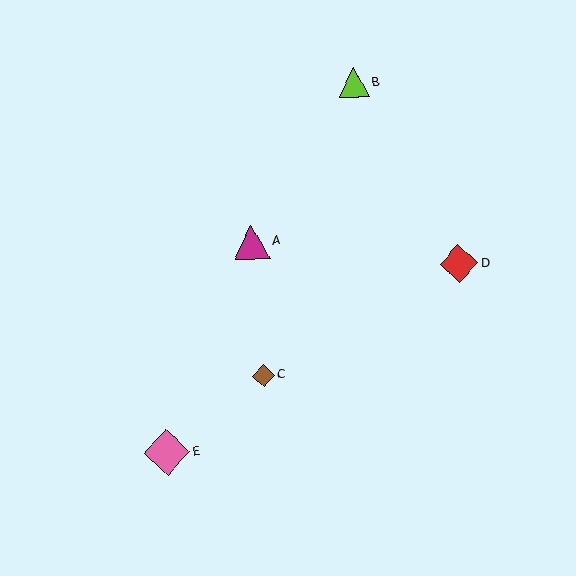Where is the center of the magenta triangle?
The center of the magenta triangle is at (252, 242).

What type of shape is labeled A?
Shape A is a magenta triangle.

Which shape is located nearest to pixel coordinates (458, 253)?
The red diamond (labeled D) at (459, 264) is nearest to that location.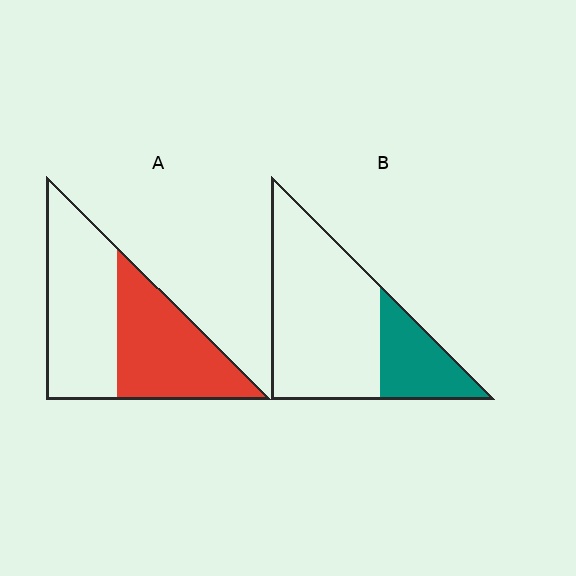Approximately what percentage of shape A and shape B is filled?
A is approximately 45% and B is approximately 25%.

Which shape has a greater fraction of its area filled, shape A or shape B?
Shape A.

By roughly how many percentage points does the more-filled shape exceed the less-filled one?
By roughly 20 percentage points (A over B).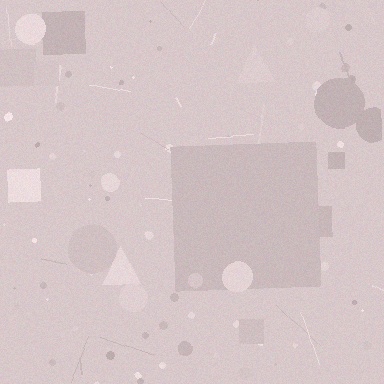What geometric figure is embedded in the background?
A square is embedded in the background.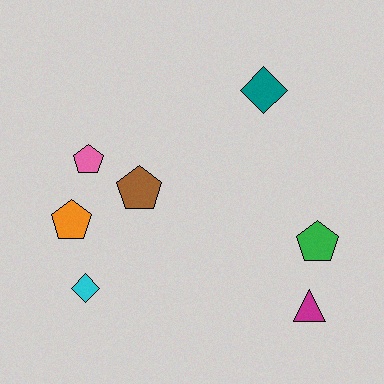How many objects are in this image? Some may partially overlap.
There are 7 objects.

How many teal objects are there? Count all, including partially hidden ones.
There is 1 teal object.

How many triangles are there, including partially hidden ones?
There is 1 triangle.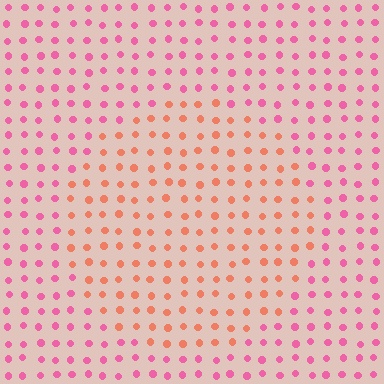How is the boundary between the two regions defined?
The boundary is defined purely by a slight shift in hue (about 41 degrees). Spacing, size, and orientation are identical on both sides.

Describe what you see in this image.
The image is filled with small pink elements in a uniform arrangement. A circle-shaped region is visible where the elements are tinted to a slightly different hue, forming a subtle color boundary.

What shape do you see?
I see a circle.